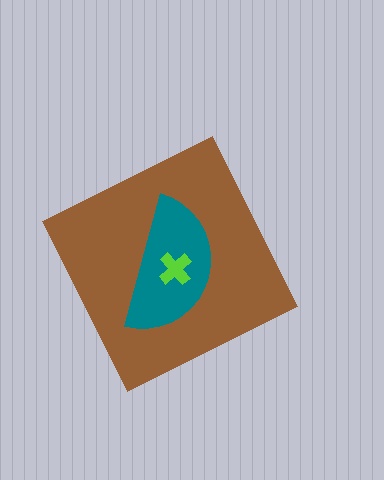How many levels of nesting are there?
3.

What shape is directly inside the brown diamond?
The teal semicircle.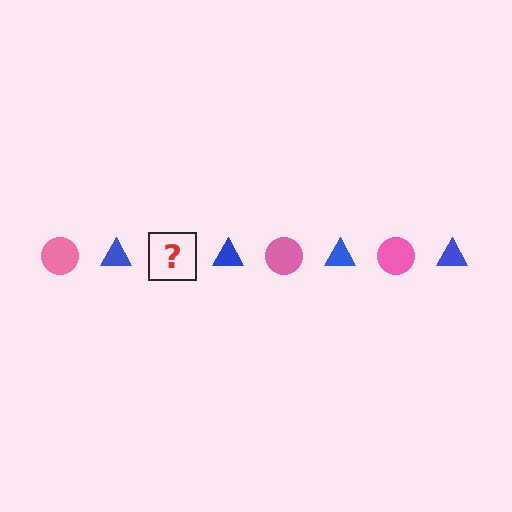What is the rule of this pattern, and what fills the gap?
The rule is that the pattern alternates between pink circle and blue triangle. The gap should be filled with a pink circle.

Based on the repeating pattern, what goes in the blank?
The blank should be a pink circle.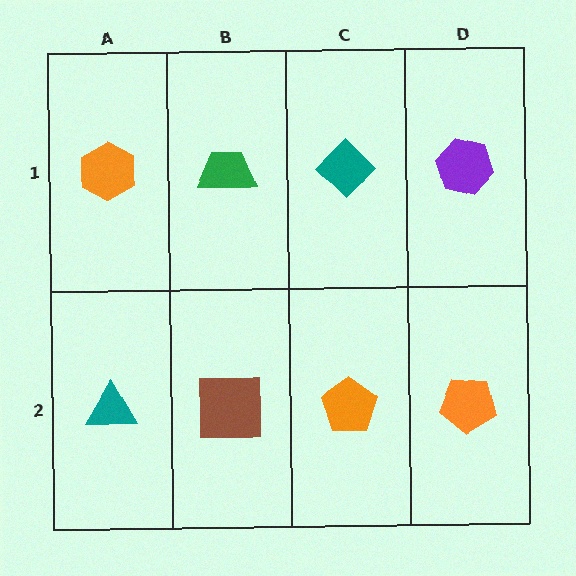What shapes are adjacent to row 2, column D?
A purple hexagon (row 1, column D), an orange pentagon (row 2, column C).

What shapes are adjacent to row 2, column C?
A teal diamond (row 1, column C), a brown square (row 2, column B), an orange pentagon (row 2, column D).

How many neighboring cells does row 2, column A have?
2.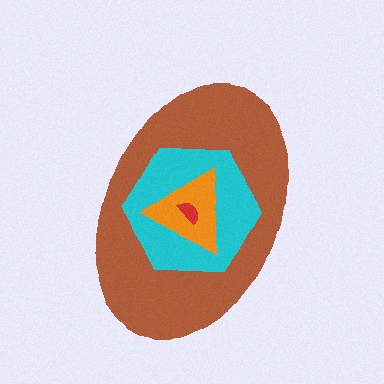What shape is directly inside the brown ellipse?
The cyan hexagon.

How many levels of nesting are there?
4.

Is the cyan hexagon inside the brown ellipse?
Yes.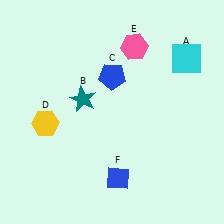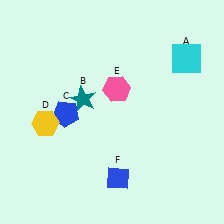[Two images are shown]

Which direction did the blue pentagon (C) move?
The blue pentagon (C) moved left.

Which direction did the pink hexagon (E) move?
The pink hexagon (E) moved down.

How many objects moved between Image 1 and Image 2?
2 objects moved between the two images.